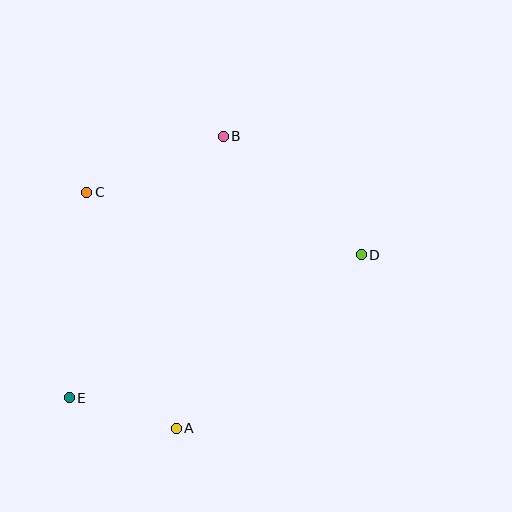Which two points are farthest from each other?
Points D and E are farthest from each other.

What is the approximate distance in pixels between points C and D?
The distance between C and D is approximately 282 pixels.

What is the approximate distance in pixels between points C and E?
The distance between C and E is approximately 206 pixels.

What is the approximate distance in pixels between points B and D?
The distance between B and D is approximately 182 pixels.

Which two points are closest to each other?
Points A and E are closest to each other.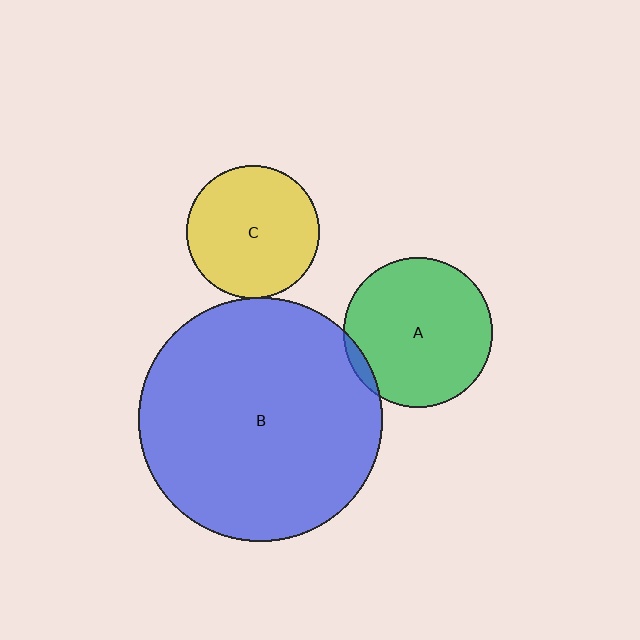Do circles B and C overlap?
Yes.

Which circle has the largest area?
Circle B (blue).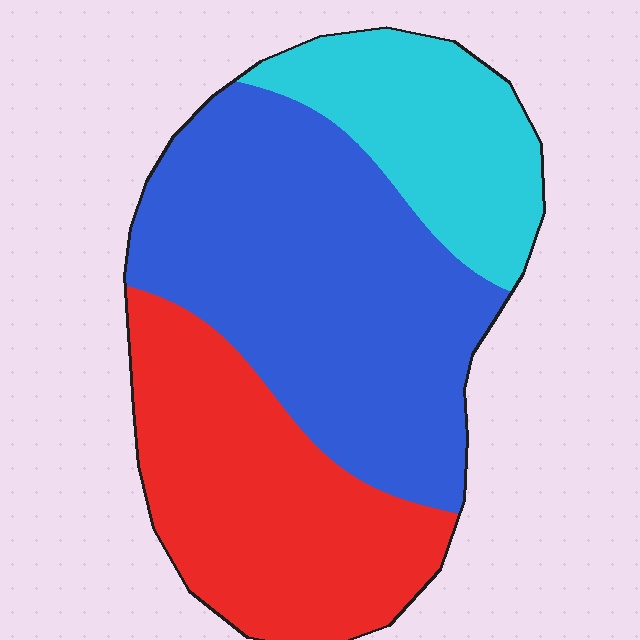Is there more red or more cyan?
Red.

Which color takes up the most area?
Blue, at roughly 45%.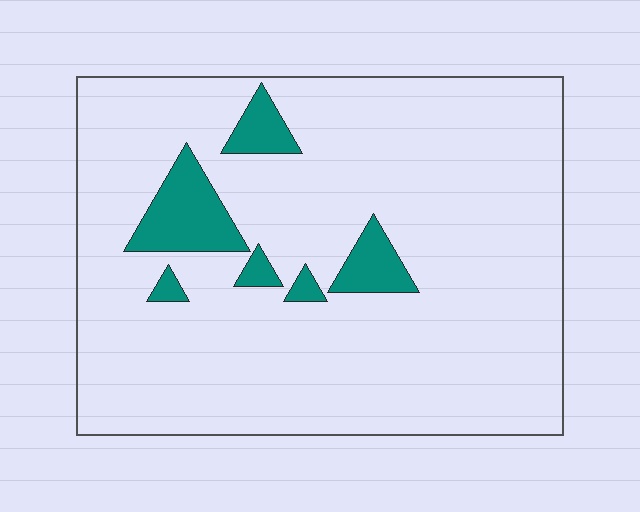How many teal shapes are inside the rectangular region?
6.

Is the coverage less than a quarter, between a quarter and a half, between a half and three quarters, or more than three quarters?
Less than a quarter.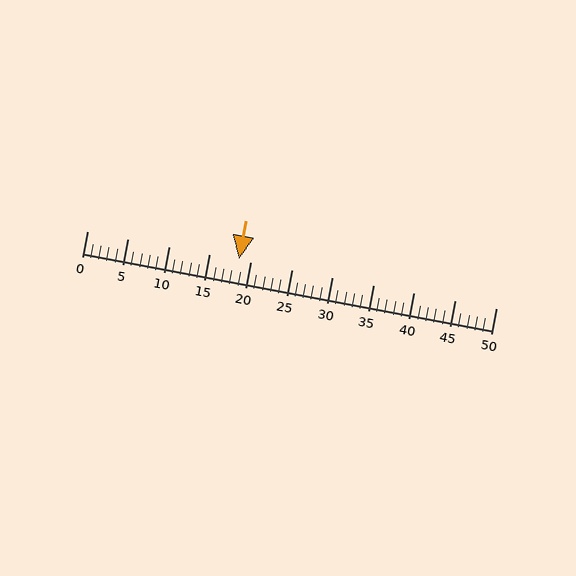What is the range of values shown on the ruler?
The ruler shows values from 0 to 50.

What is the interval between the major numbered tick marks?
The major tick marks are spaced 5 units apart.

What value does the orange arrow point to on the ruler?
The orange arrow points to approximately 19.